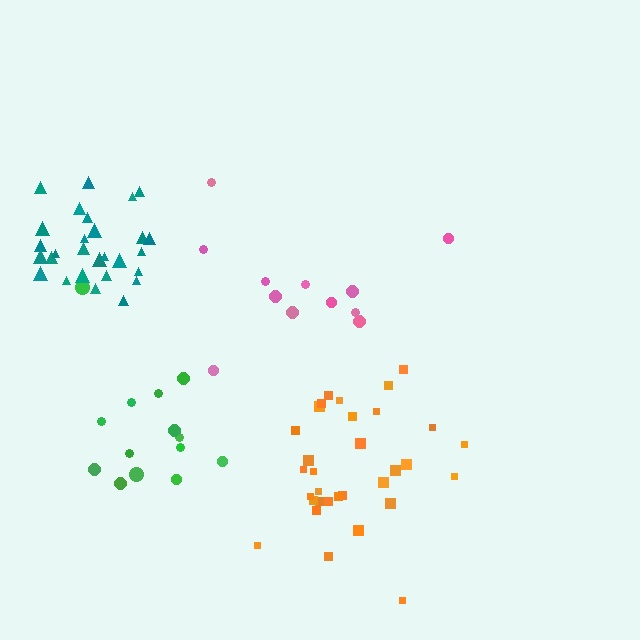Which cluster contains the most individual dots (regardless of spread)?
Orange (32).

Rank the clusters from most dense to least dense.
teal, orange, green, pink.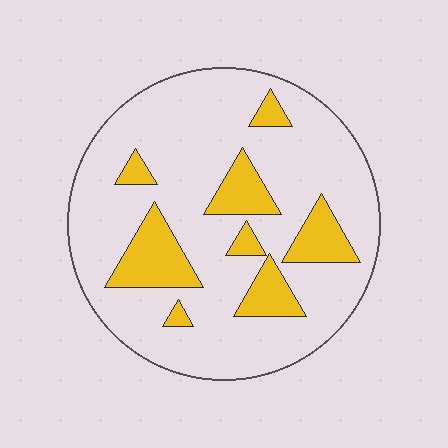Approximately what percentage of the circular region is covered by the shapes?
Approximately 20%.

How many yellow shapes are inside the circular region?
8.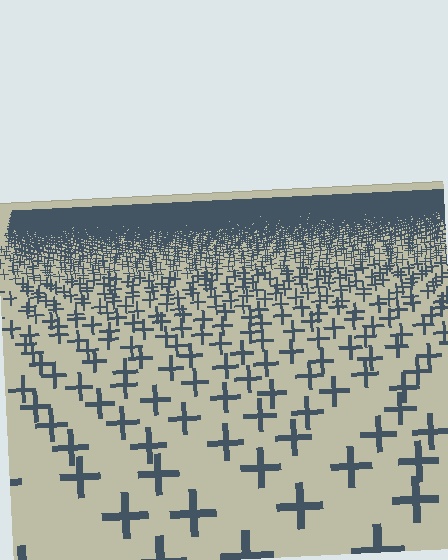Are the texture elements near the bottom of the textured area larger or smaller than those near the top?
Larger. Near the bottom, elements are closer to the viewer and appear at a bigger on-screen size.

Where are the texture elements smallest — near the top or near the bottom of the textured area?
Near the top.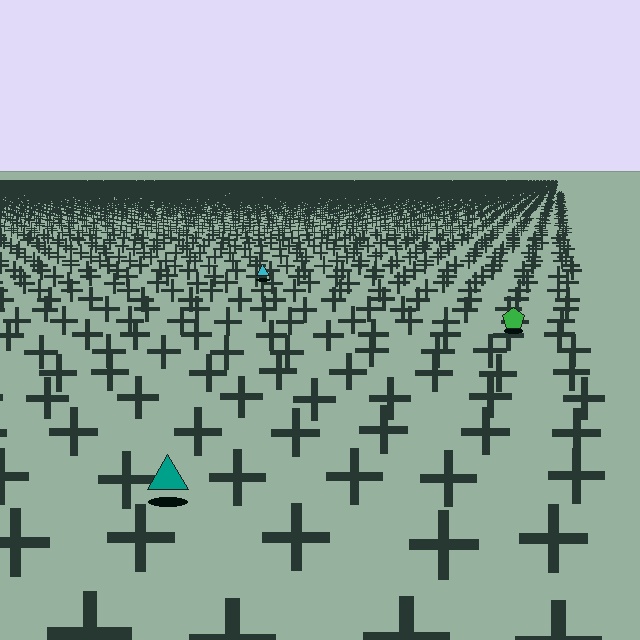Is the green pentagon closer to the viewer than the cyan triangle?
Yes. The green pentagon is closer — you can tell from the texture gradient: the ground texture is coarser near it.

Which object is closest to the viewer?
The teal triangle is closest. The texture marks near it are larger and more spread out.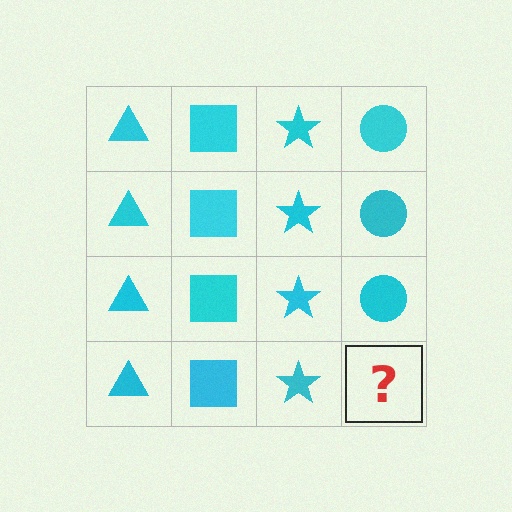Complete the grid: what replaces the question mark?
The question mark should be replaced with a cyan circle.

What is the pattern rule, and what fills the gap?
The rule is that each column has a consistent shape. The gap should be filled with a cyan circle.